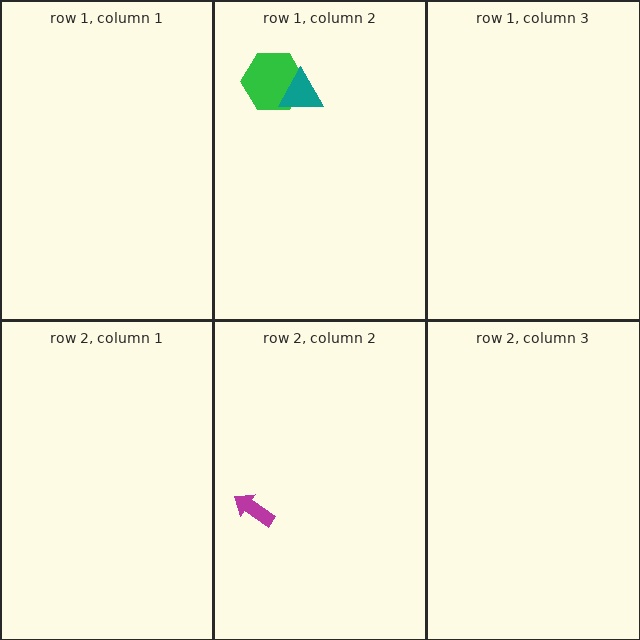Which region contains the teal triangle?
The row 1, column 2 region.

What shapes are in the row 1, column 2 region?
The green hexagon, the teal triangle.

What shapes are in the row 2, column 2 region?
The magenta arrow.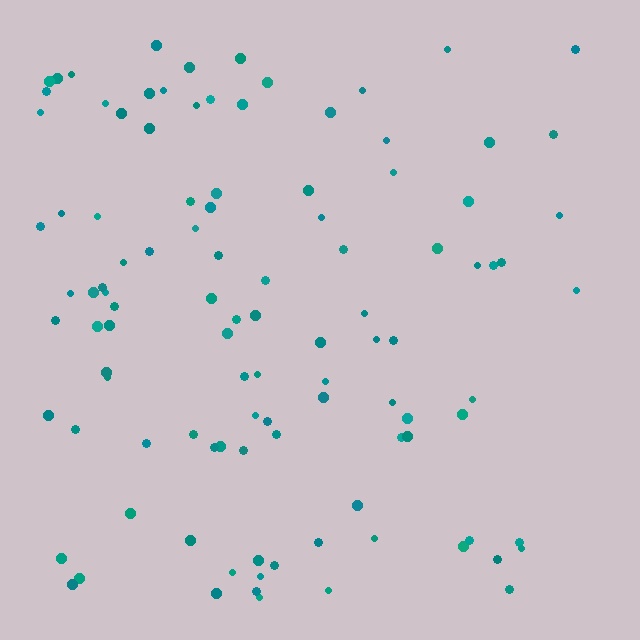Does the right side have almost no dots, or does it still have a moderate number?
Still a moderate number, just noticeably fewer than the left.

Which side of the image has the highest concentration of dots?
The left.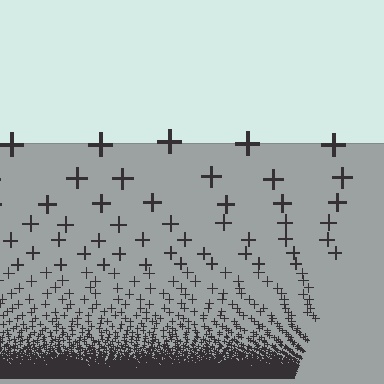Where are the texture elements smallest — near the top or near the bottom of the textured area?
Near the bottom.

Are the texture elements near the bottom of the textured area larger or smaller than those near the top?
Smaller. The gradient is inverted — elements near the bottom are smaller and denser.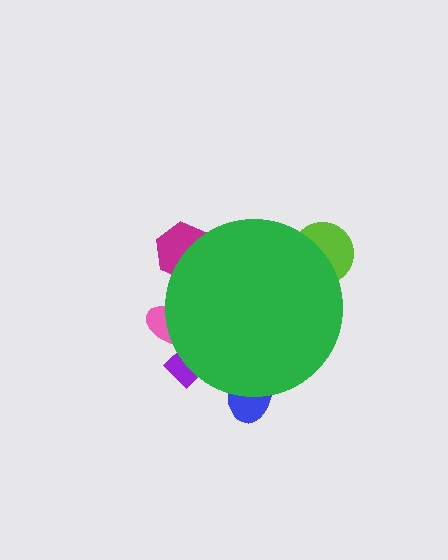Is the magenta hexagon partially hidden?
Yes, the magenta hexagon is partially hidden behind the green circle.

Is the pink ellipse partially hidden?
Yes, the pink ellipse is partially hidden behind the green circle.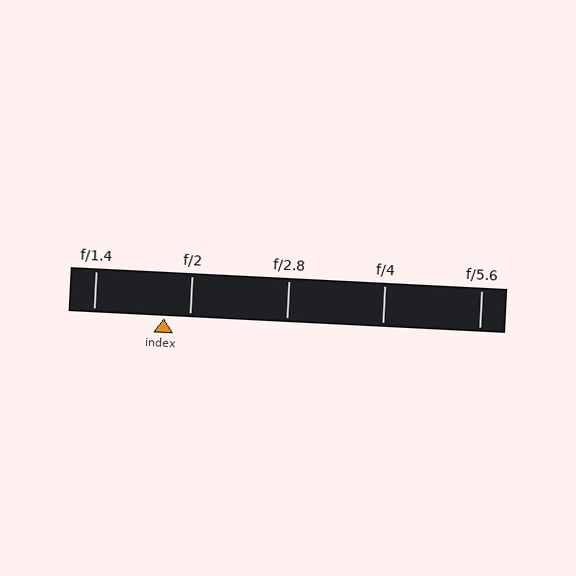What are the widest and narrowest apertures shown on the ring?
The widest aperture shown is f/1.4 and the narrowest is f/5.6.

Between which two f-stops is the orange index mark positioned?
The index mark is between f/1.4 and f/2.